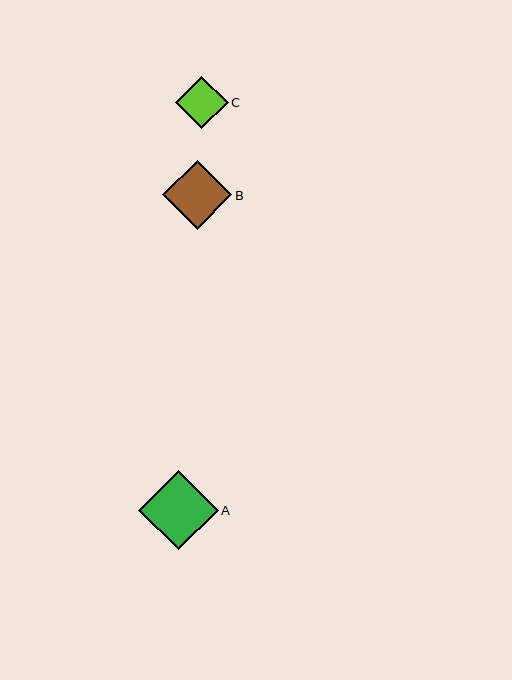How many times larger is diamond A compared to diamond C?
Diamond A is approximately 1.5 times the size of diamond C.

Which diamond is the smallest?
Diamond C is the smallest with a size of approximately 52 pixels.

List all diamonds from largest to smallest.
From largest to smallest: A, B, C.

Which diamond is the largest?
Diamond A is the largest with a size of approximately 79 pixels.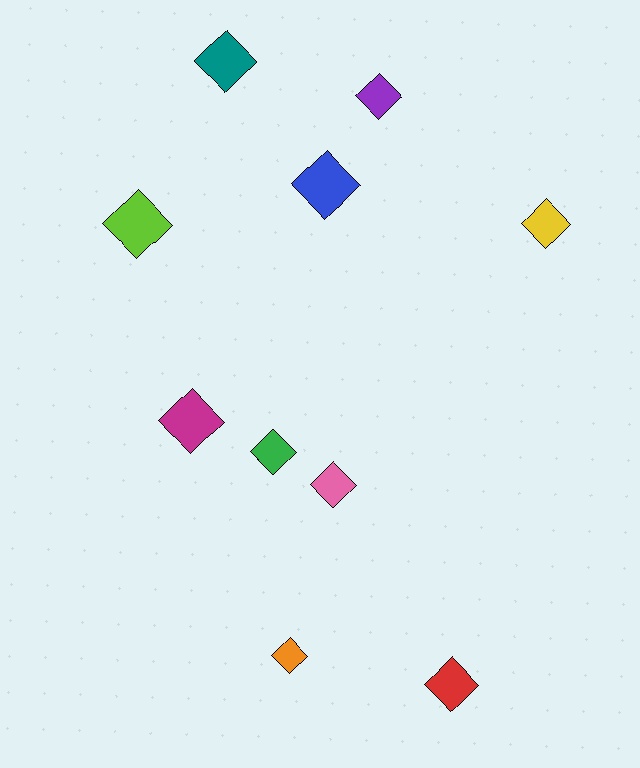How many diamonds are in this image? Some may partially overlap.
There are 10 diamonds.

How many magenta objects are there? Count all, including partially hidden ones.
There is 1 magenta object.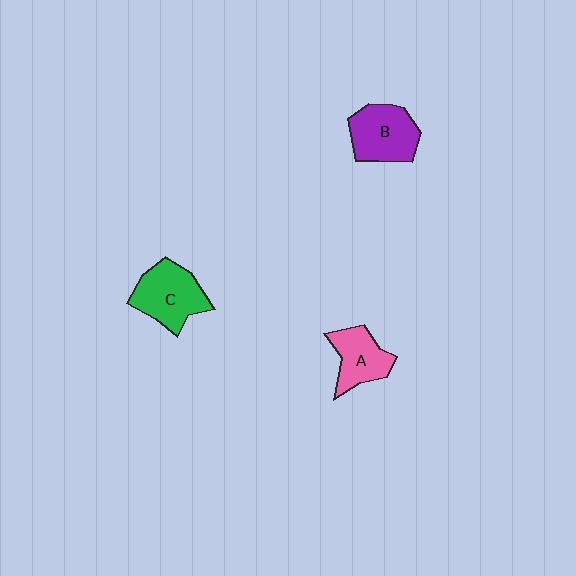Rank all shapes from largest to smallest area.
From largest to smallest: C (green), B (purple), A (pink).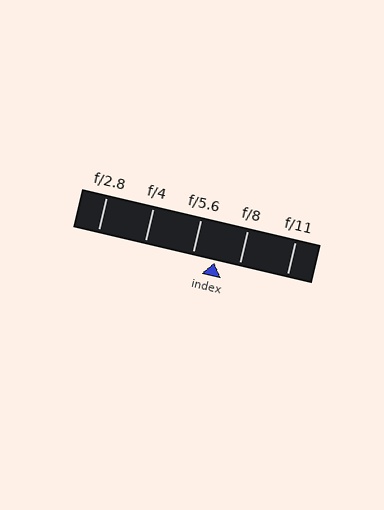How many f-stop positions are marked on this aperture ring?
There are 5 f-stop positions marked.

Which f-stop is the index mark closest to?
The index mark is closest to f/5.6.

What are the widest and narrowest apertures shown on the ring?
The widest aperture shown is f/2.8 and the narrowest is f/11.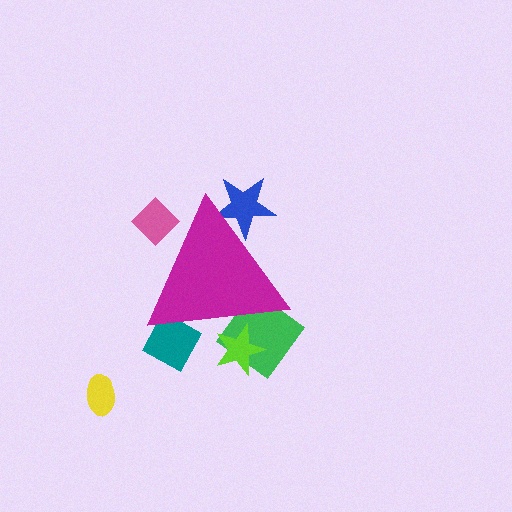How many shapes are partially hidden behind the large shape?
5 shapes are partially hidden.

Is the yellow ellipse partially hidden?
No, the yellow ellipse is fully visible.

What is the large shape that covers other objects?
A magenta triangle.